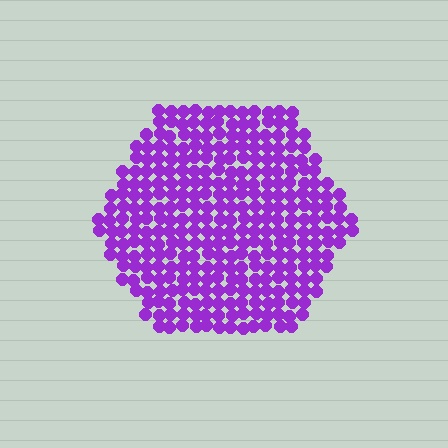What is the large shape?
The large shape is a hexagon.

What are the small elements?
The small elements are circles.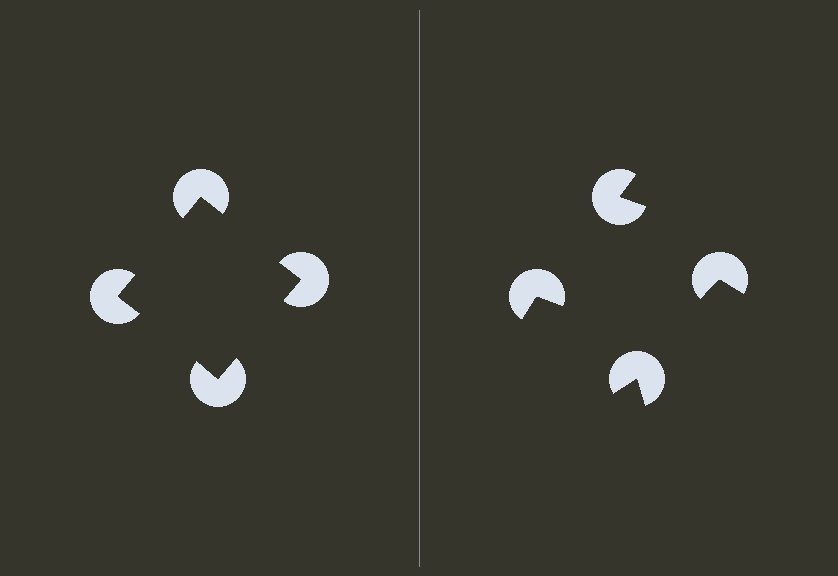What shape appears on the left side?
An illusory square.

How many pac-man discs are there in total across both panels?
8 — 4 on each side.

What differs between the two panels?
The pac-man discs are positioned identically on both sides; only the wedge orientations differ. On the left they align to a square; on the right they are misaligned.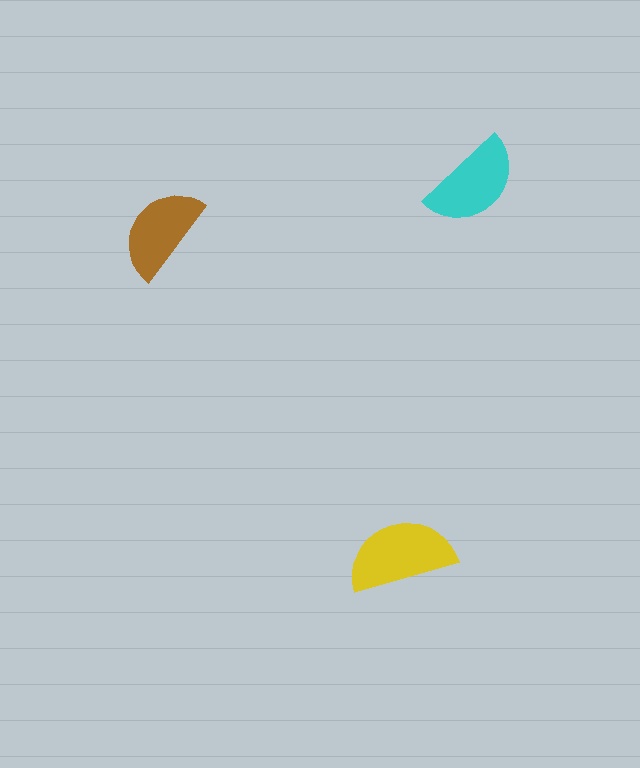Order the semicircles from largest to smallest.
the yellow one, the cyan one, the brown one.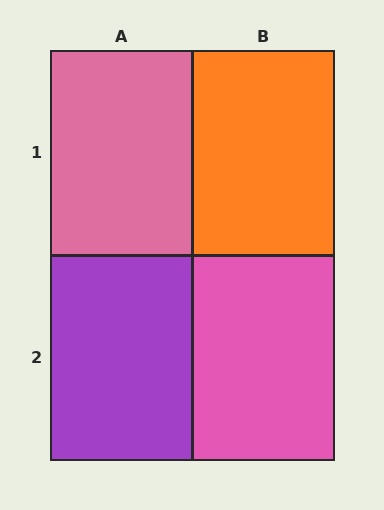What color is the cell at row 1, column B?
Orange.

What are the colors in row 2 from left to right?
Purple, pink.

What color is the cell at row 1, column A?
Pink.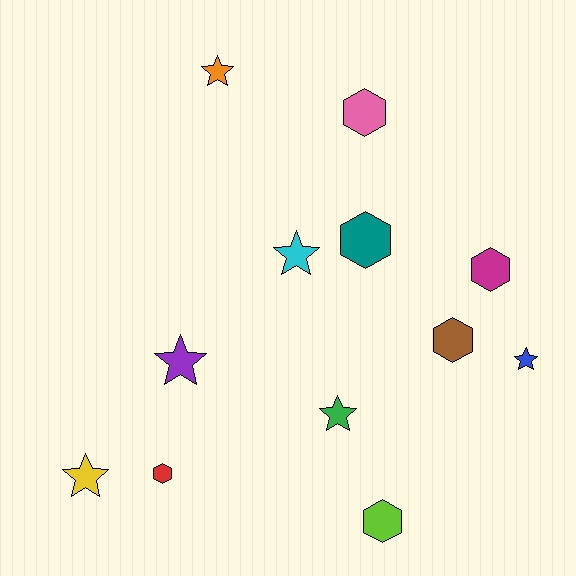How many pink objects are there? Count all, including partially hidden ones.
There is 1 pink object.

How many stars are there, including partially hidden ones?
There are 6 stars.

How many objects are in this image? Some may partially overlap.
There are 12 objects.